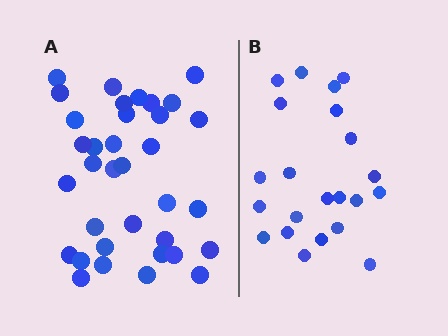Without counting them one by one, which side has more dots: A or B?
Region A (the left region) has more dots.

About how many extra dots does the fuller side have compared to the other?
Region A has approximately 15 more dots than region B.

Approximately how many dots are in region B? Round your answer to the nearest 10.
About 20 dots. (The exact count is 22, which rounds to 20.)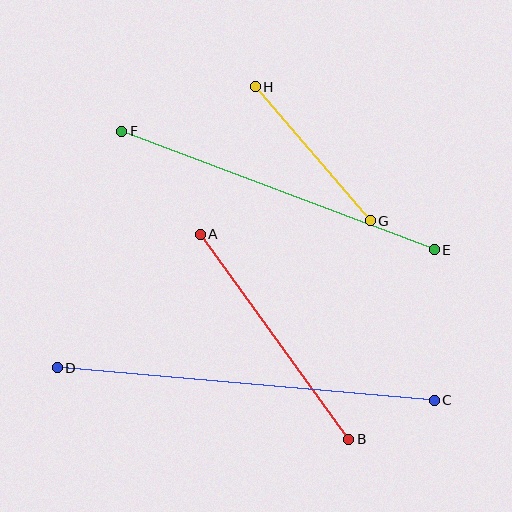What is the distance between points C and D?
The distance is approximately 378 pixels.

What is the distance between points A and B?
The distance is approximately 253 pixels.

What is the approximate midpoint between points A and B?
The midpoint is at approximately (275, 337) pixels.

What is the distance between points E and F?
The distance is approximately 334 pixels.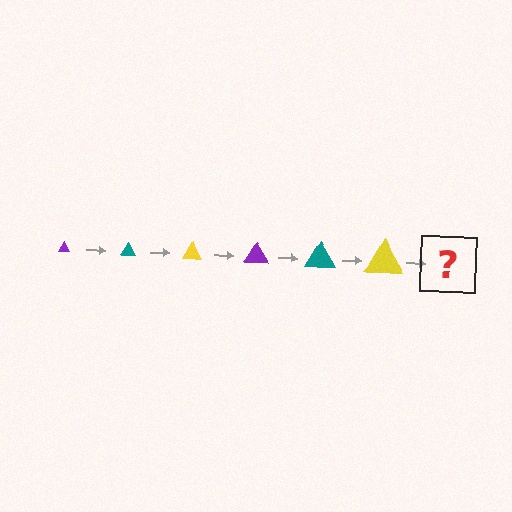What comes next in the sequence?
The next element should be a purple triangle, larger than the previous one.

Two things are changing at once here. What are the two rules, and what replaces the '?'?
The two rules are that the triangle grows larger each step and the color cycles through purple, teal, and yellow. The '?' should be a purple triangle, larger than the previous one.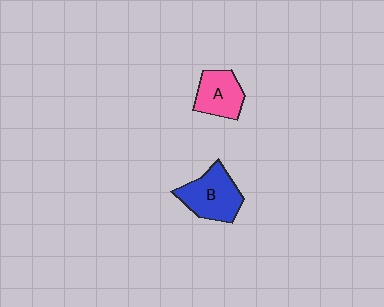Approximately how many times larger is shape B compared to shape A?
Approximately 1.3 times.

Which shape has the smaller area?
Shape A (pink).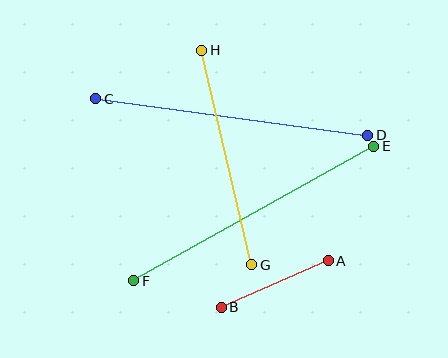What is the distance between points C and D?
The distance is approximately 275 pixels.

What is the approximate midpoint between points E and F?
The midpoint is at approximately (254, 214) pixels.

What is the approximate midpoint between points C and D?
The midpoint is at approximately (232, 117) pixels.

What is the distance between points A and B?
The distance is approximately 117 pixels.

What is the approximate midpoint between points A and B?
The midpoint is at approximately (275, 284) pixels.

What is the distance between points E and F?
The distance is approximately 275 pixels.